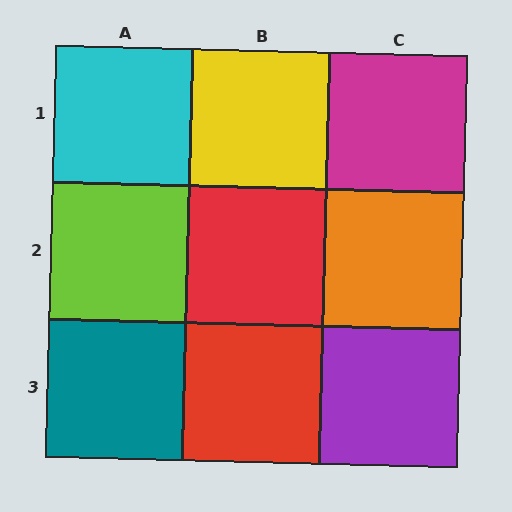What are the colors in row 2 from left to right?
Lime, red, orange.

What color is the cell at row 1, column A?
Cyan.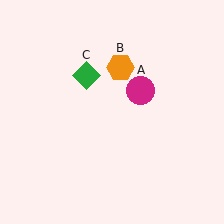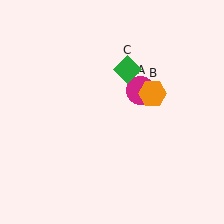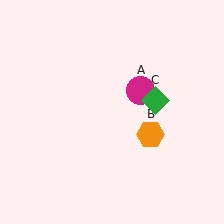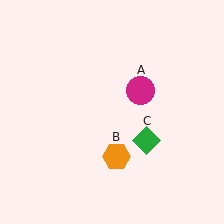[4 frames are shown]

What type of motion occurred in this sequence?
The orange hexagon (object B), green diamond (object C) rotated clockwise around the center of the scene.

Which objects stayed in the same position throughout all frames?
Magenta circle (object A) remained stationary.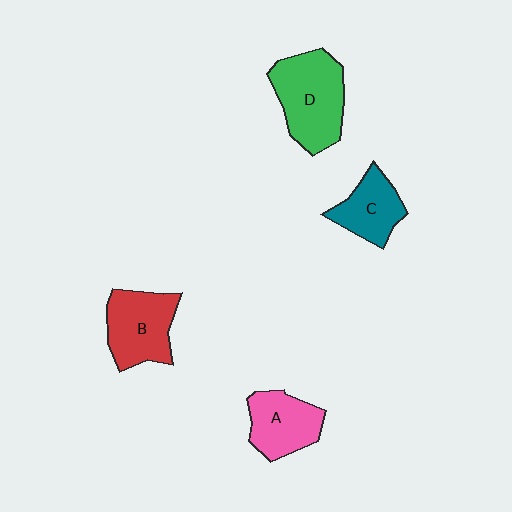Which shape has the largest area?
Shape D (green).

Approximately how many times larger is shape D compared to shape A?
Approximately 1.5 times.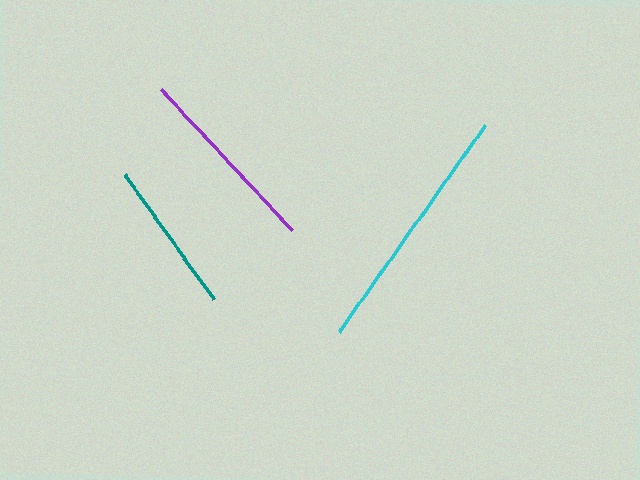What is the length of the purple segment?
The purple segment is approximately 193 pixels long.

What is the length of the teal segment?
The teal segment is approximately 153 pixels long.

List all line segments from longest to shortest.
From longest to shortest: cyan, purple, teal.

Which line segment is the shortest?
The teal line is the shortest at approximately 153 pixels.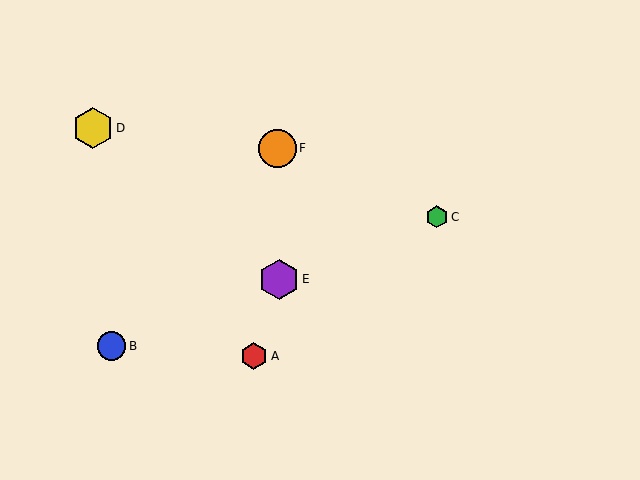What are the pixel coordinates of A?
Object A is at (254, 356).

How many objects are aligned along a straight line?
3 objects (B, C, E) are aligned along a straight line.